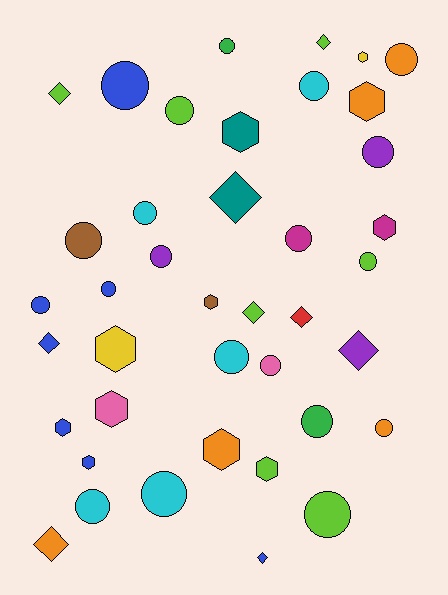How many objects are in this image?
There are 40 objects.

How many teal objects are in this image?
There are 2 teal objects.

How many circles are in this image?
There are 20 circles.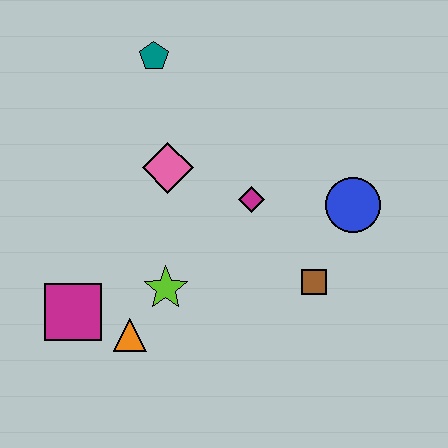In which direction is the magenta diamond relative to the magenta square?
The magenta diamond is to the right of the magenta square.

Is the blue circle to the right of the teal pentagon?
Yes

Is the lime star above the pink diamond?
No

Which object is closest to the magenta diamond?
The pink diamond is closest to the magenta diamond.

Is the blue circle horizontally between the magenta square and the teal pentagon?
No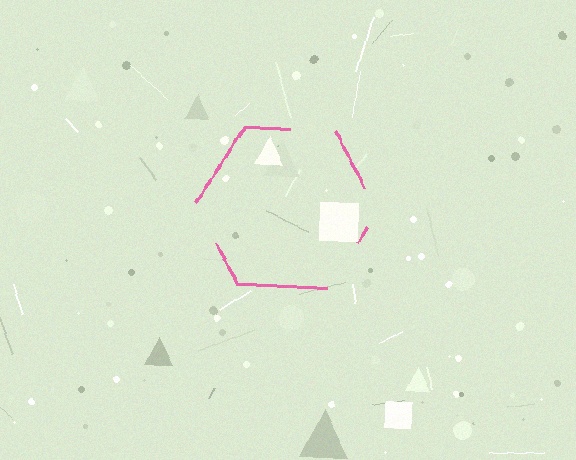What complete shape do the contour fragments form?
The contour fragments form a hexagon.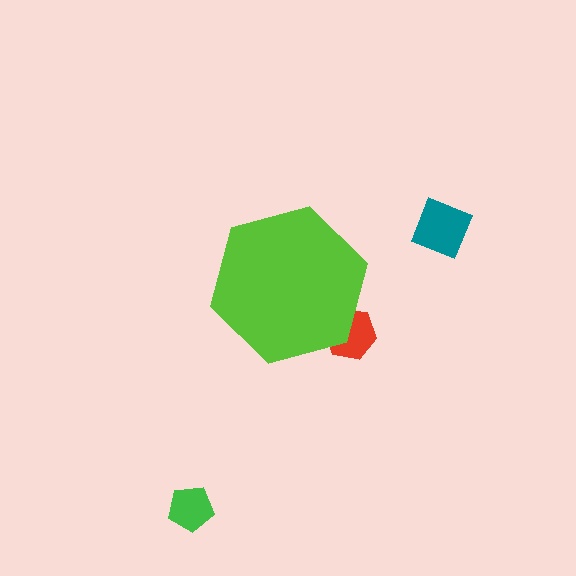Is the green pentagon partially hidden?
No, the green pentagon is fully visible.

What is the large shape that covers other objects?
A lime hexagon.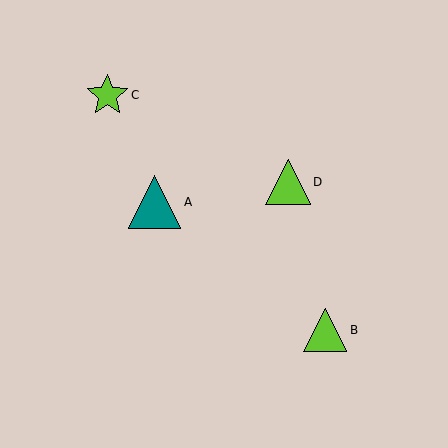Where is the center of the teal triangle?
The center of the teal triangle is at (155, 202).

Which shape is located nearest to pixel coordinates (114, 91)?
The lime star (labeled C) at (107, 95) is nearest to that location.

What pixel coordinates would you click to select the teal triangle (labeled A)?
Click at (155, 202) to select the teal triangle A.